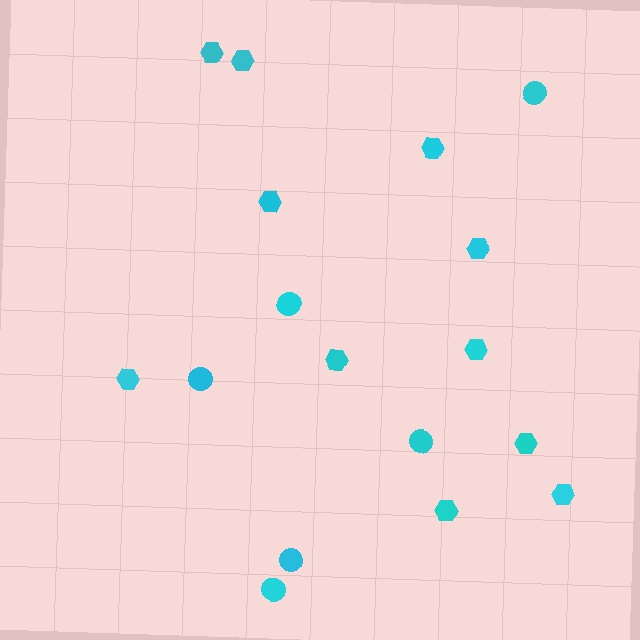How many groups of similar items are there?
There are 2 groups: one group of circles (6) and one group of hexagons (11).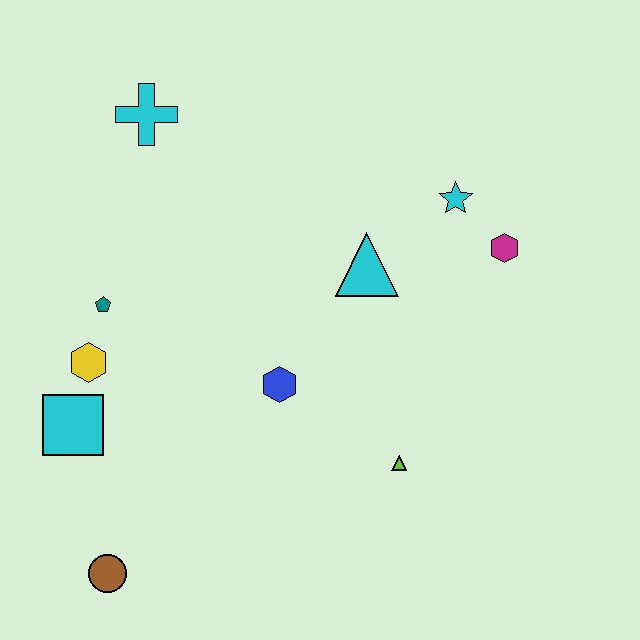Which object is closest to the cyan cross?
The teal pentagon is closest to the cyan cross.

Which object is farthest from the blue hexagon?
The cyan cross is farthest from the blue hexagon.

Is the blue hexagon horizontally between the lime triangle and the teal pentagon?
Yes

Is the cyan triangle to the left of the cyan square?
No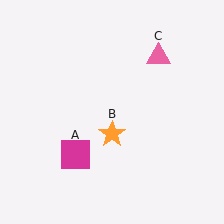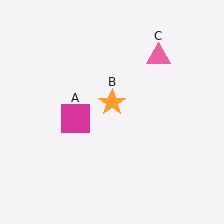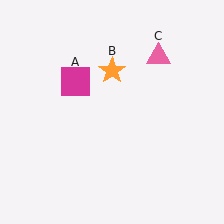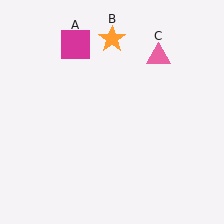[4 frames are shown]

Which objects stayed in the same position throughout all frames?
Pink triangle (object C) remained stationary.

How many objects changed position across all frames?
2 objects changed position: magenta square (object A), orange star (object B).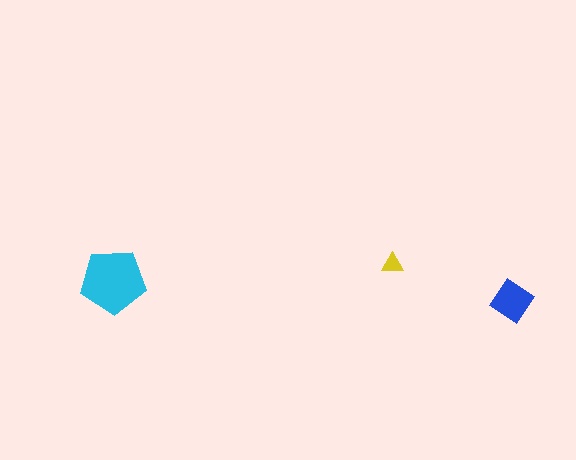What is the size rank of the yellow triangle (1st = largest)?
3rd.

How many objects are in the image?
There are 3 objects in the image.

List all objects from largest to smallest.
The cyan pentagon, the blue diamond, the yellow triangle.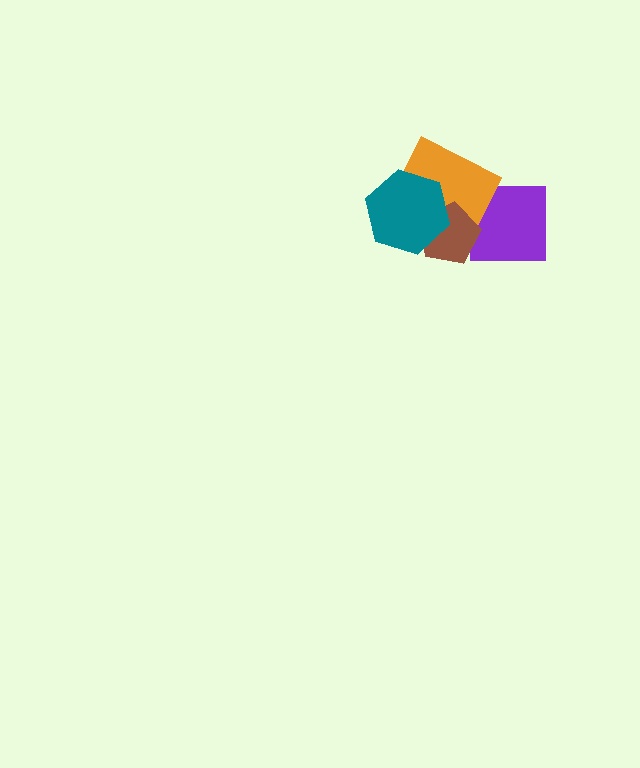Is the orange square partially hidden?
Yes, it is partially covered by another shape.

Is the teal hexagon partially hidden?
No, no other shape covers it.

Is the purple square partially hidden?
Yes, it is partially covered by another shape.